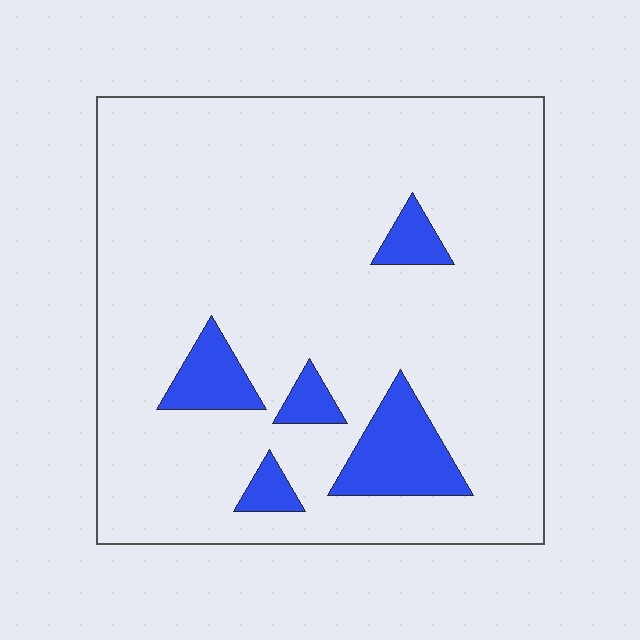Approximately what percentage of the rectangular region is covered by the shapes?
Approximately 10%.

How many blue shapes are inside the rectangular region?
5.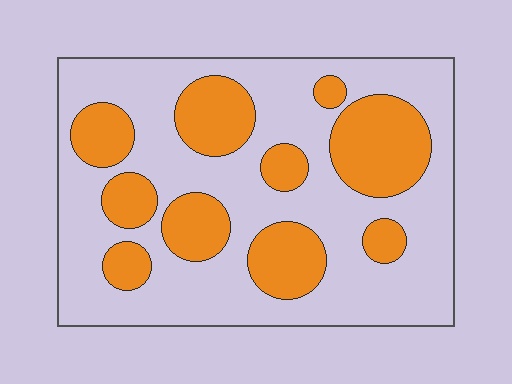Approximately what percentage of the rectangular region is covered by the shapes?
Approximately 30%.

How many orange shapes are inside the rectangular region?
10.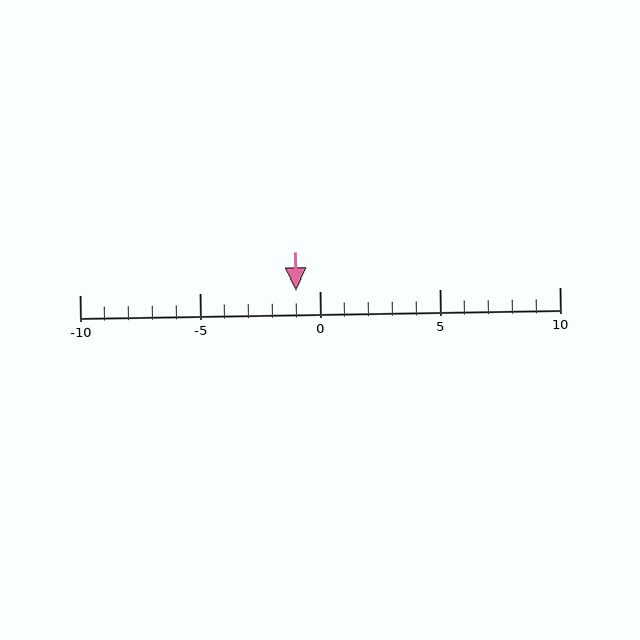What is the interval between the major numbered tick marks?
The major tick marks are spaced 5 units apart.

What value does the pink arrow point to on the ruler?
The pink arrow points to approximately -1.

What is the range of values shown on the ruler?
The ruler shows values from -10 to 10.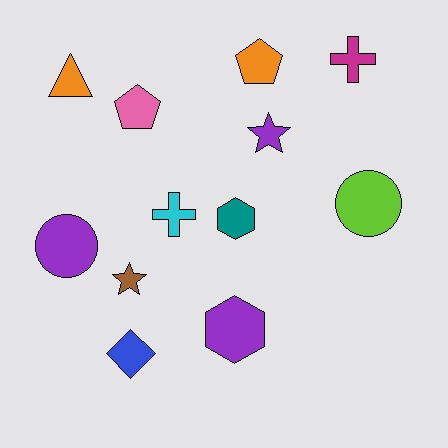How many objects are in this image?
There are 12 objects.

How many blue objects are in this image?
There is 1 blue object.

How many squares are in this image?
There are no squares.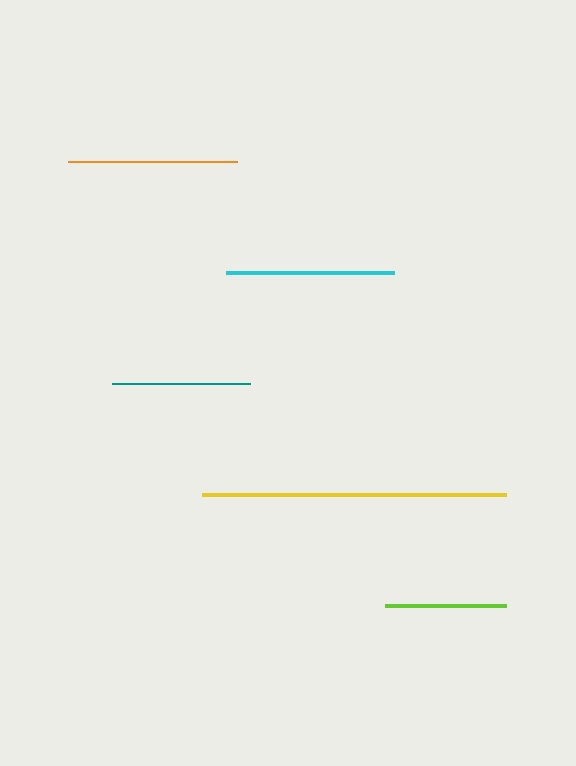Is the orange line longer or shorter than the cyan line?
The orange line is longer than the cyan line.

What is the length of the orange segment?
The orange segment is approximately 168 pixels long.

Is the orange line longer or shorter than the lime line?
The orange line is longer than the lime line.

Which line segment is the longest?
The yellow line is the longest at approximately 305 pixels.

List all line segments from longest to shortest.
From longest to shortest: yellow, orange, cyan, teal, lime.